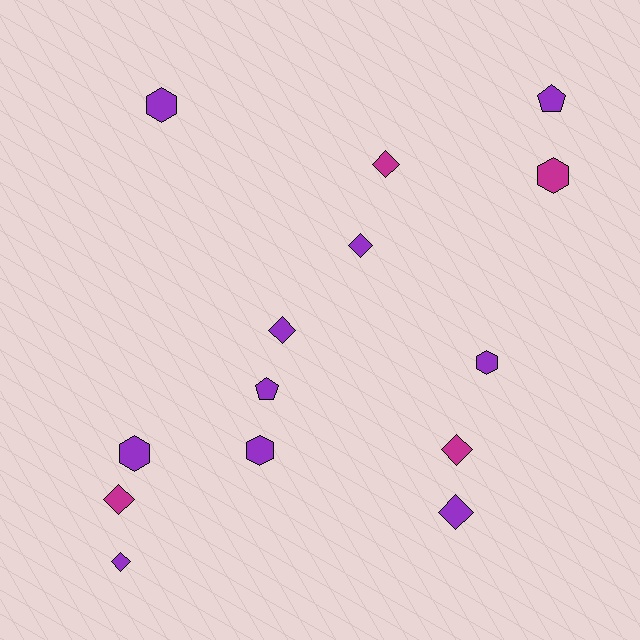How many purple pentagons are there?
There are 2 purple pentagons.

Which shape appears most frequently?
Diamond, with 7 objects.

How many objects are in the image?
There are 14 objects.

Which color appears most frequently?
Purple, with 10 objects.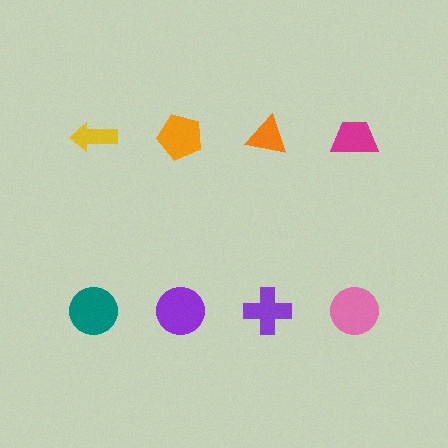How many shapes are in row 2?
4 shapes.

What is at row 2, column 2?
A purple circle.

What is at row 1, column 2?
An orange pentagon.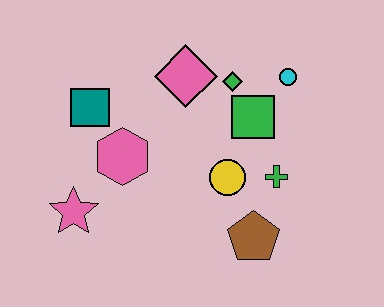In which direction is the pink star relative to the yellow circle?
The pink star is to the left of the yellow circle.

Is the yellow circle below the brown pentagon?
No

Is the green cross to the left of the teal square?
No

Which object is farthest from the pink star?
The cyan circle is farthest from the pink star.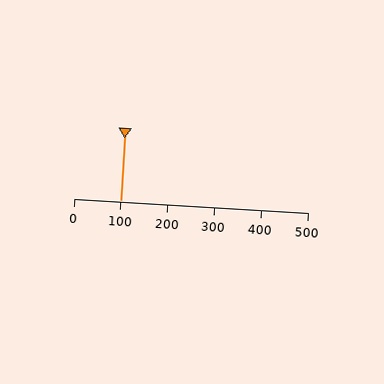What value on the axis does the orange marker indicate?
The marker indicates approximately 100.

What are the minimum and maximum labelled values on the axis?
The axis runs from 0 to 500.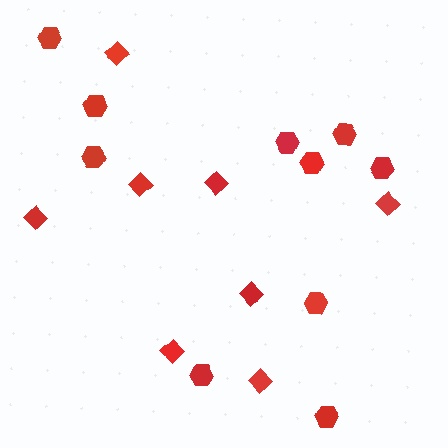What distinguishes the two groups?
There are 2 groups: one group of hexagons (10) and one group of diamonds (8).